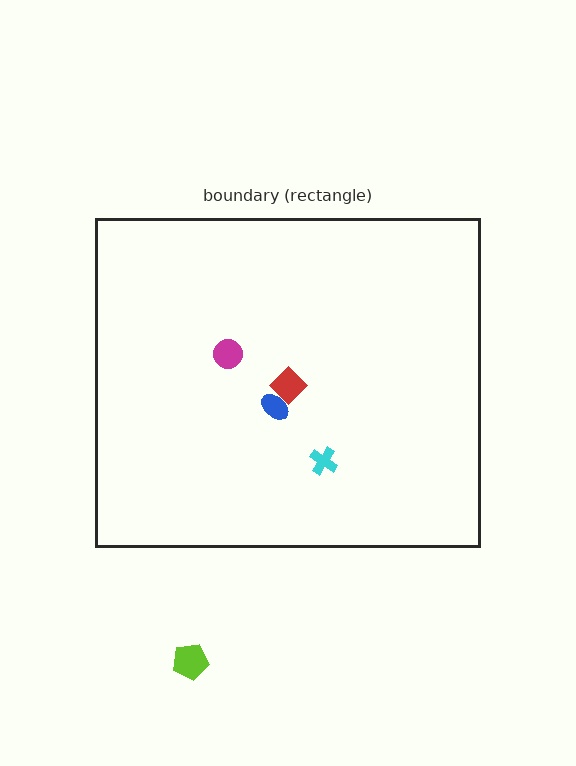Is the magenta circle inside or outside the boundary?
Inside.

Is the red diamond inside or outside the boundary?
Inside.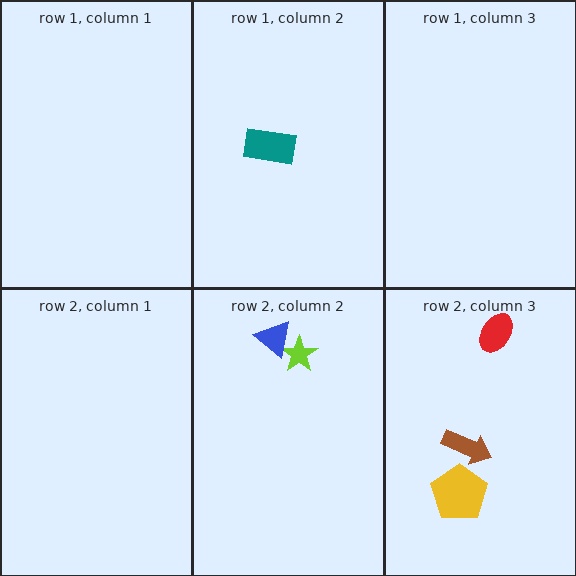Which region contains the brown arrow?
The row 2, column 3 region.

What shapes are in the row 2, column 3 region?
The red ellipse, the brown arrow, the yellow pentagon.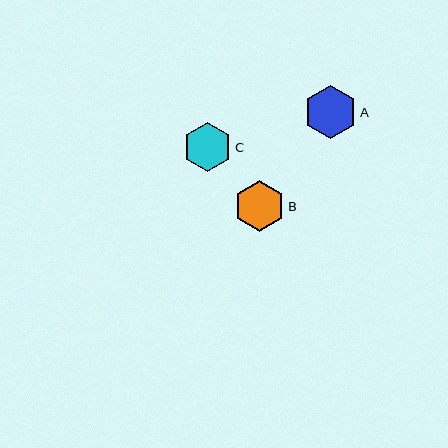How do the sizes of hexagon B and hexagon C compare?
Hexagon B and hexagon C are approximately the same size.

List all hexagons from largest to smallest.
From largest to smallest: A, B, C.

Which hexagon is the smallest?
Hexagon C is the smallest with a size of approximately 48 pixels.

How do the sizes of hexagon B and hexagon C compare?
Hexagon B and hexagon C are approximately the same size.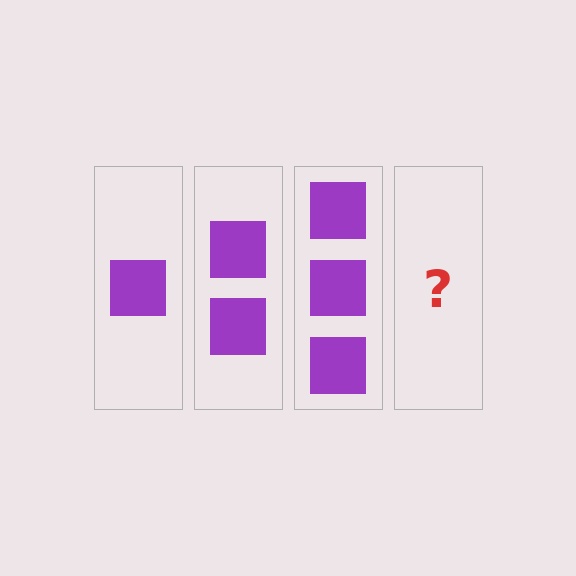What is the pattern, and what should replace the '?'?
The pattern is that each step adds one more square. The '?' should be 4 squares.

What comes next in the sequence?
The next element should be 4 squares.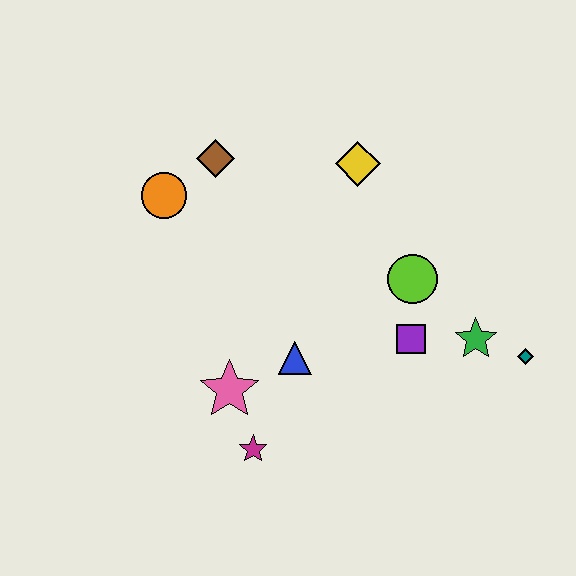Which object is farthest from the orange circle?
The teal diamond is farthest from the orange circle.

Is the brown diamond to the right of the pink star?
No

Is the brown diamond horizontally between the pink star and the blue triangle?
No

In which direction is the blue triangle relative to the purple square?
The blue triangle is to the left of the purple square.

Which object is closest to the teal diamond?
The green star is closest to the teal diamond.